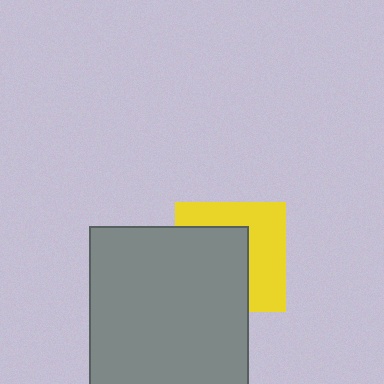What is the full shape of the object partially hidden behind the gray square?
The partially hidden object is a yellow square.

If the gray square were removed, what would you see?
You would see the complete yellow square.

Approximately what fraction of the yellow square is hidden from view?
Roughly 53% of the yellow square is hidden behind the gray square.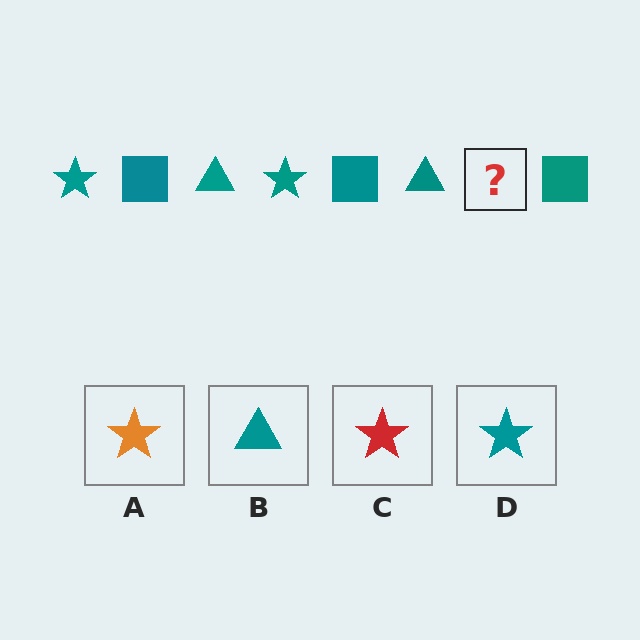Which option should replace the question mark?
Option D.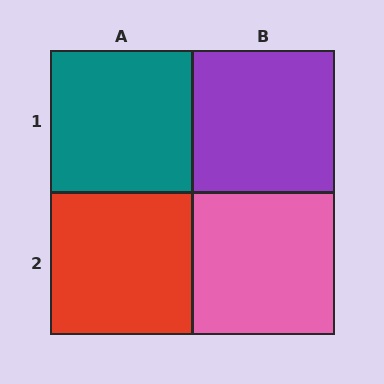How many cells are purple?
1 cell is purple.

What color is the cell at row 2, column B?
Pink.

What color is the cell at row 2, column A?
Red.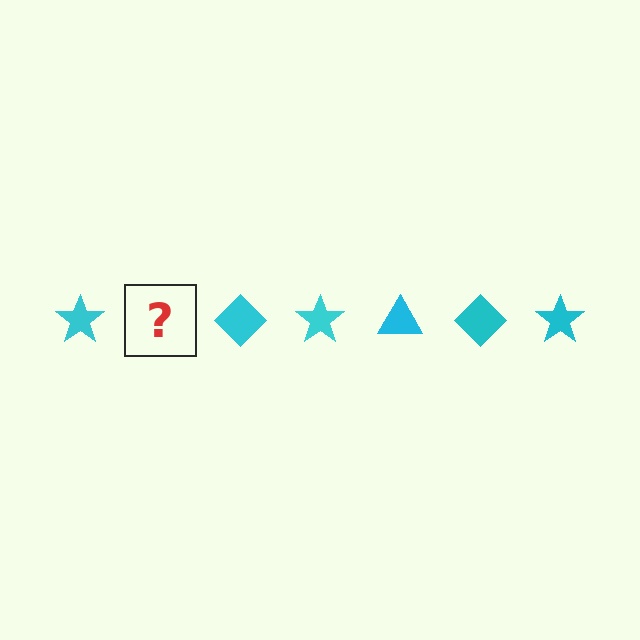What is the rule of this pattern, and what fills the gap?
The rule is that the pattern cycles through star, triangle, diamond shapes in cyan. The gap should be filled with a cyan triangle.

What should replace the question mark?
The question mark should be replaced with a cyan triangle.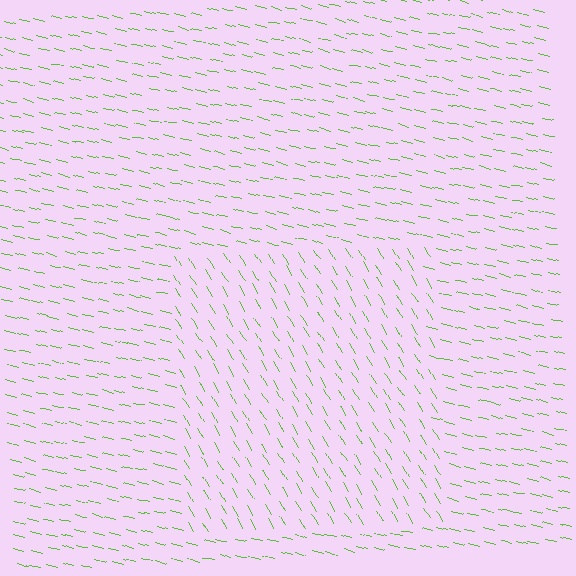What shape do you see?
I see a rectangle.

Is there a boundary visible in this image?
Yes, there is a texture boundary formed by a change in line orientation.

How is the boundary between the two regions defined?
The boundary is defined purely by a change in line orientation (approximately 45 degrees difference). All lines are the same color and thickness.